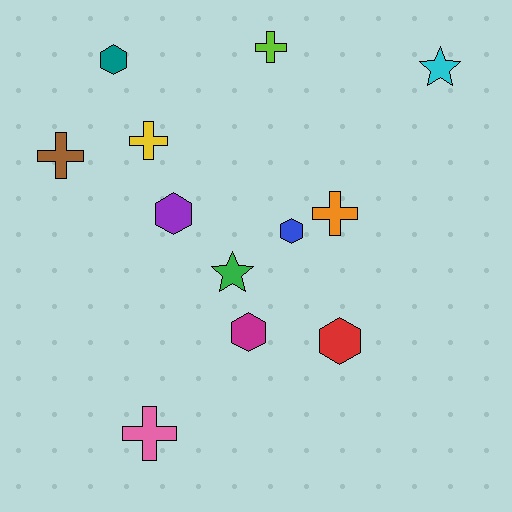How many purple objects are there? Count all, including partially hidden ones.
There is 1 purple object.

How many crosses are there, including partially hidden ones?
There are 5 crosses.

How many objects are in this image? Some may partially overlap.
There are 12 objects.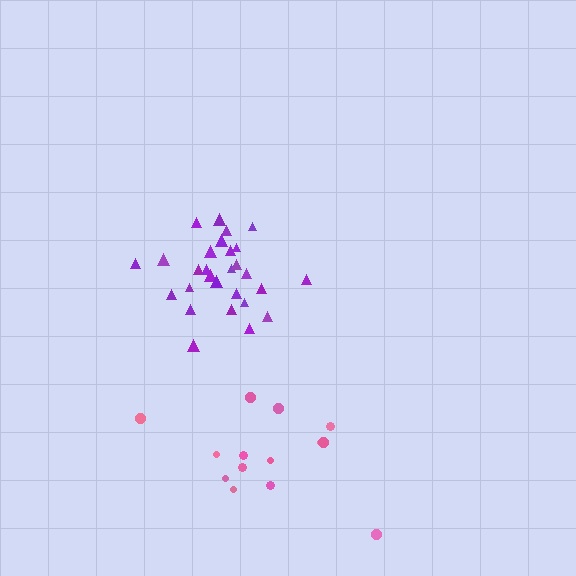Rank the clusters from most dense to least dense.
purple, pink.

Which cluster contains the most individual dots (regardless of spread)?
Purple (28).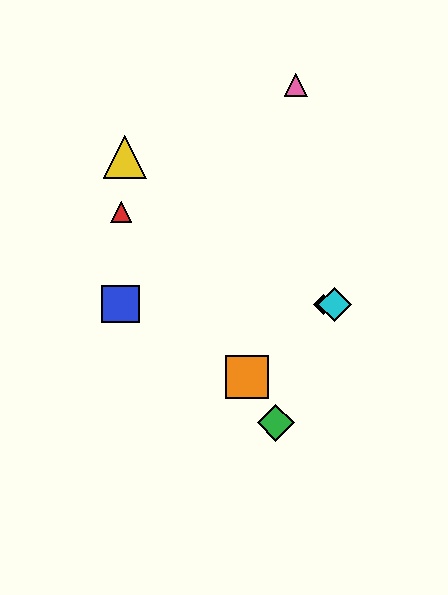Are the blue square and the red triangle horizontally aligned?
No, the blue square is at y≈304 and the red triangle is at y≈212.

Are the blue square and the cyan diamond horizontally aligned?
Yes, both are at y≈304.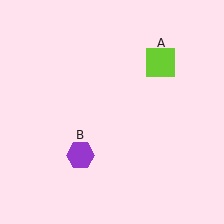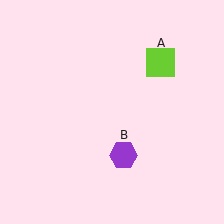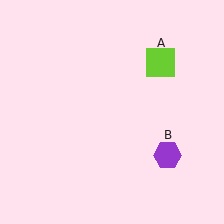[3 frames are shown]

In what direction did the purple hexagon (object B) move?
The purple hexagon (object B) moved right.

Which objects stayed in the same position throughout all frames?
Lime square (object A) remained stationary.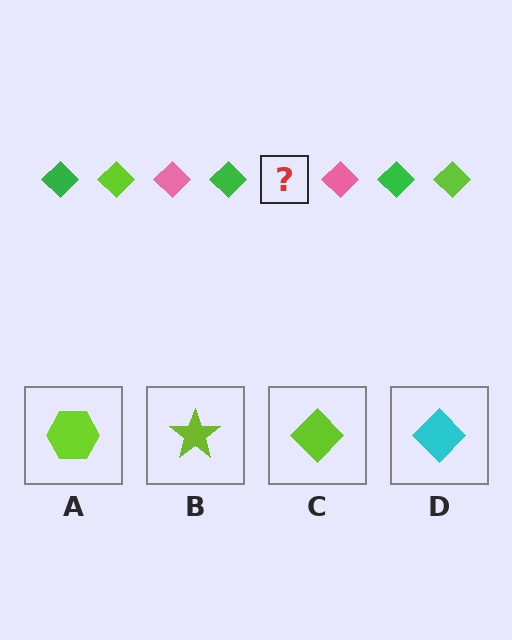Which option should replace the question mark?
Option C.